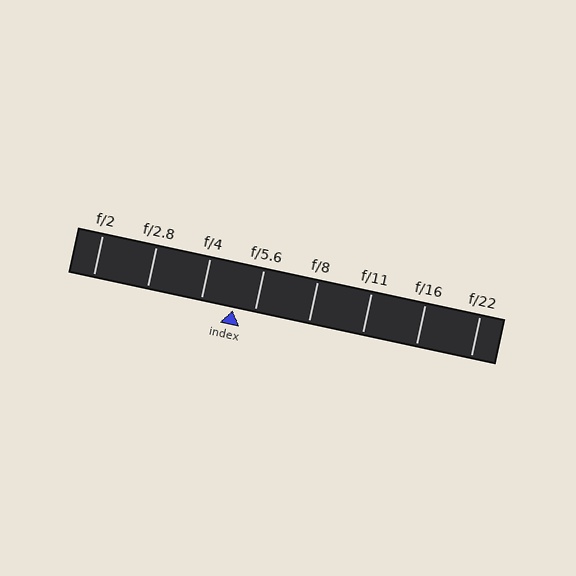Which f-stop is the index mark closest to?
The index mark is closest to f/5.6.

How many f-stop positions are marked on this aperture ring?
There are 8 f-stop positions marked.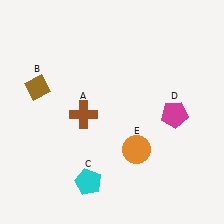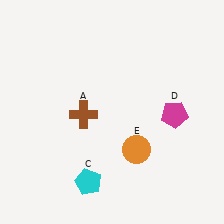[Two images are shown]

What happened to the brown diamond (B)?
The brown diamond (B) was removed in Image 2. It was in the top-left area of Image 1.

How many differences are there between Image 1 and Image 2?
There is 1 difference between the two images.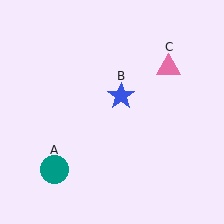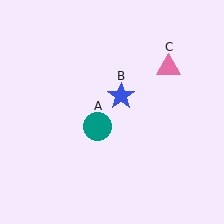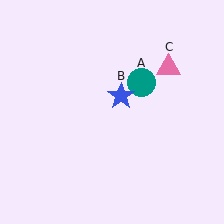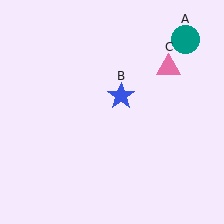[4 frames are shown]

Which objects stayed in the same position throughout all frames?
Blue star (object B) and pink triangle (object C) remained stationary.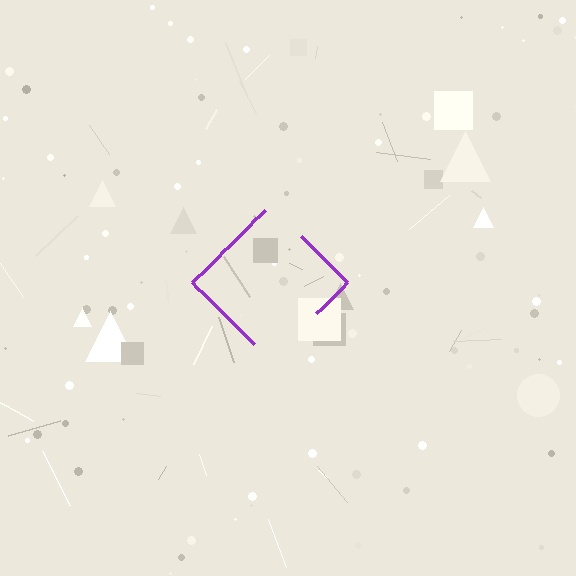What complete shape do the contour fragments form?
The contour fragments form a diamond.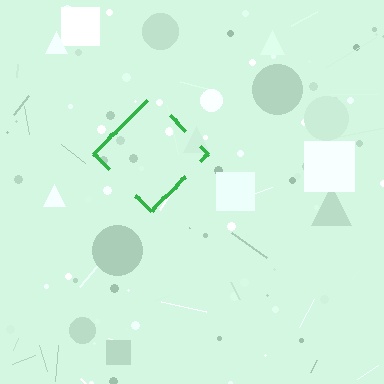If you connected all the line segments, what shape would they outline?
They would outline a diamond.